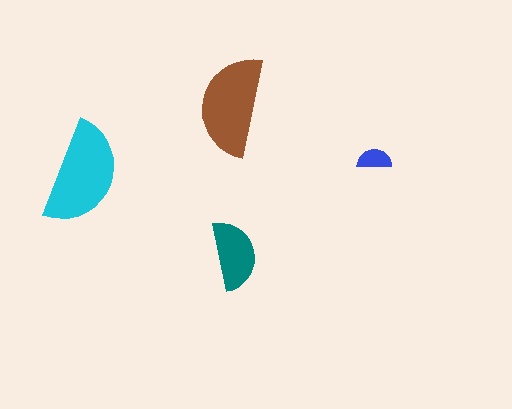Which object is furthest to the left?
The cyan semicircle is leftmost.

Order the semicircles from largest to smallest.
the cyan one, the brown one, the teal one, the blue one.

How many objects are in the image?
There are 4 objects in the image.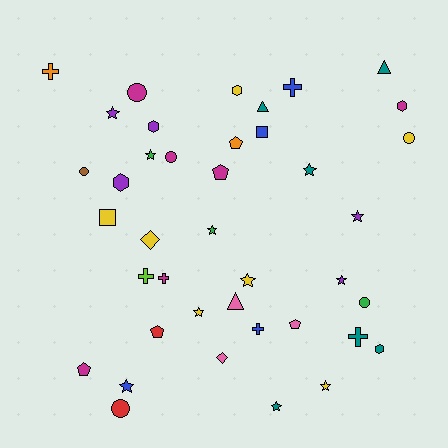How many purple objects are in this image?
There are 5 purple objects.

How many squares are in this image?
There are 2 squares.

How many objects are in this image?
There are 40 objects.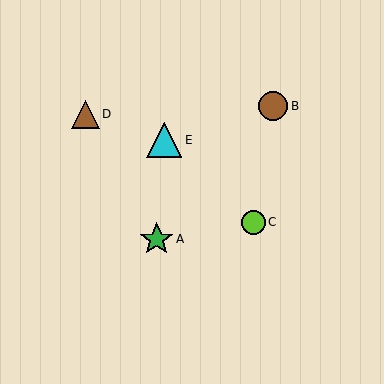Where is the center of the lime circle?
The center of the lime circle is at (253, 222).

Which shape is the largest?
The cyan triangle (labeled E) is the largest.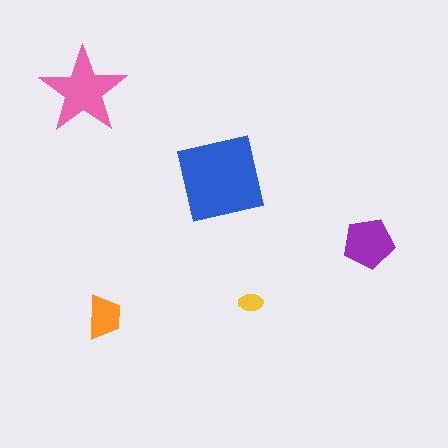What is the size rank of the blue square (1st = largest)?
1st.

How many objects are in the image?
There are 5 objects in the image.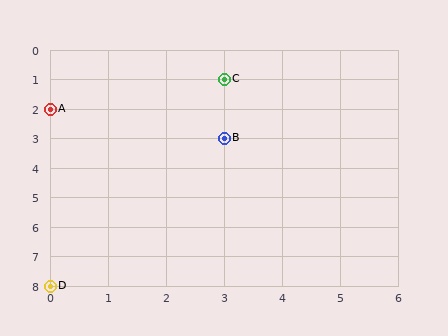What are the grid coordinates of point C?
Point C is at grid coordinates (3, 1).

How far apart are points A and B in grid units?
Points A and B are 3 columns and 1 row apart (about 3.2 grid units diagonally).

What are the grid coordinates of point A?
Point A is at grid coordinates (0, 2).